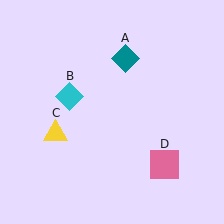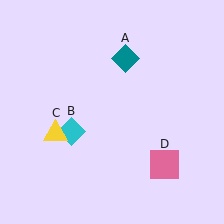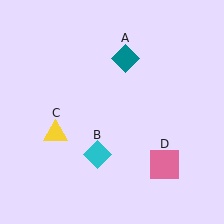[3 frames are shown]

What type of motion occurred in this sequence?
The cyan diamond (object B) rotated counterclockwise around the center of the scene.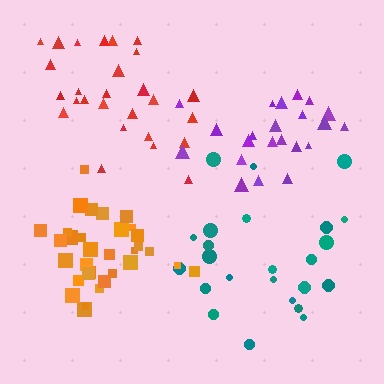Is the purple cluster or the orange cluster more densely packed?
Orange.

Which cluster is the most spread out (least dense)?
Red.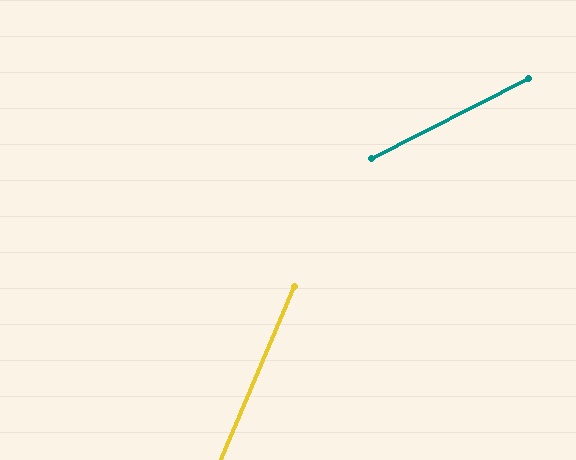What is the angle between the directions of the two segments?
Approximately 40 degrees.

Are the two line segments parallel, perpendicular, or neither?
Neither parallel nor perpendicular — they differ by about 40°.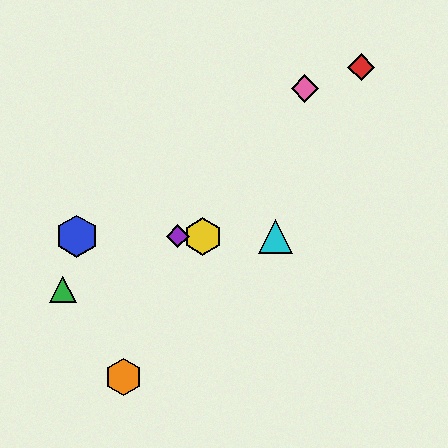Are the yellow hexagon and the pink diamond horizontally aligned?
No, the yellow hexagon is at y≈236 and the pink diamond is at y≈89.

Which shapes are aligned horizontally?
The blue hexagon, the yellow hexagon, the purple diamond, the cyan triangle are aligned horizontally.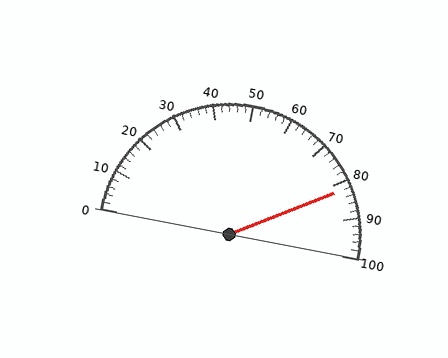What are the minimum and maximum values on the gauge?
The gauge ranges from 0 to 100.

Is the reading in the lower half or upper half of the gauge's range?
The reading is in the upper half of the range (0 to 100).